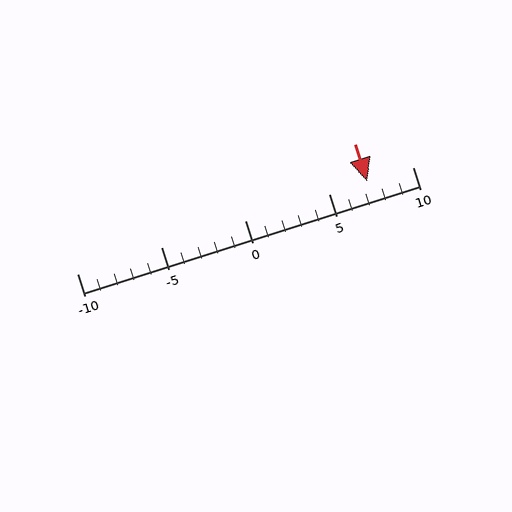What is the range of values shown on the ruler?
The ruler shows values from -10 to 10.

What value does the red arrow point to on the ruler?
The red arrow points to approximately 7.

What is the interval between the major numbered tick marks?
The major tick marks are spaced 5 units apart.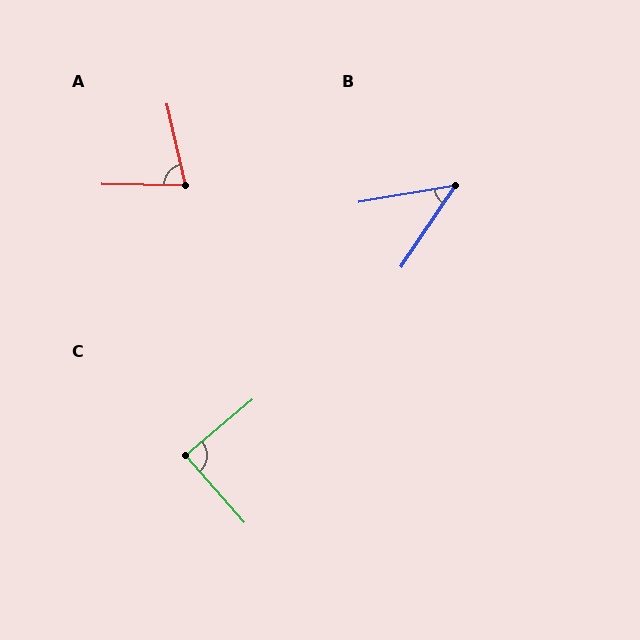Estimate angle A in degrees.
Approximately 76 degrees.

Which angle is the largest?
C, at approximately 88 degrees.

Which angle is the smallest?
B, at approximately 46 degrees.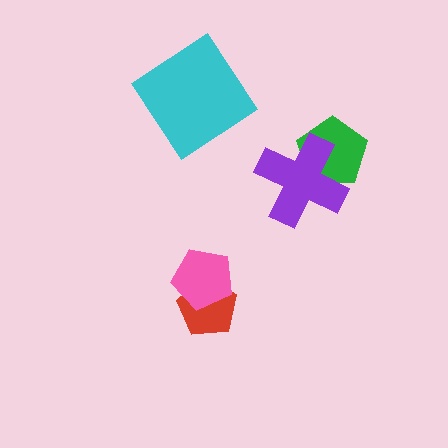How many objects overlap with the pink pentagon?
1 object overlaps with the pink pentagon.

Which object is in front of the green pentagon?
The purple cross is in front of the green pentagon.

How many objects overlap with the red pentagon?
1 object overlaps with the red pentagon.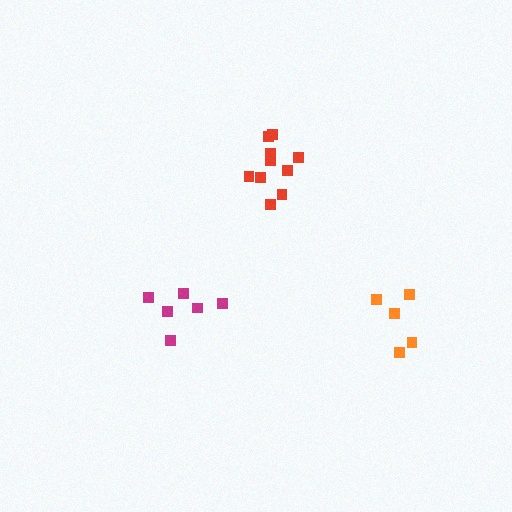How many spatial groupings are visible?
There are 3 spatial groupings.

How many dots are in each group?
Group 1: 10 dots, Group 2: 6 dots, Group 3: 5 dots (21 total).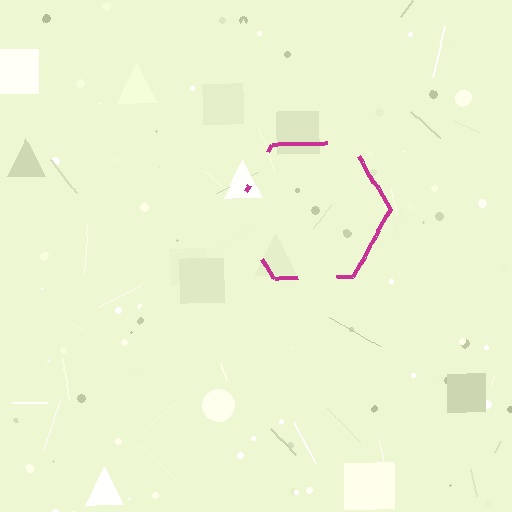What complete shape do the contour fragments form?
The contour fragments form a hexagon.